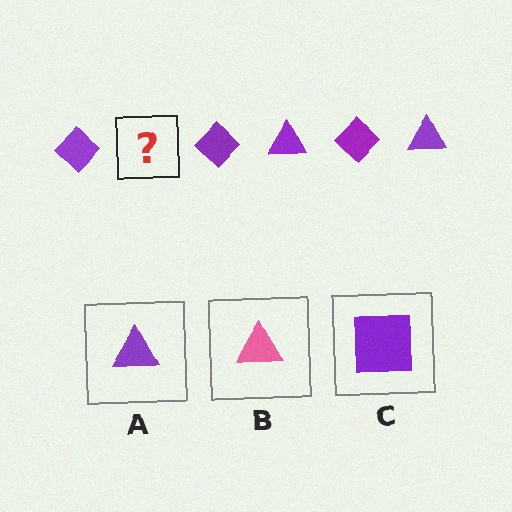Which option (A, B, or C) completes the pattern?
A.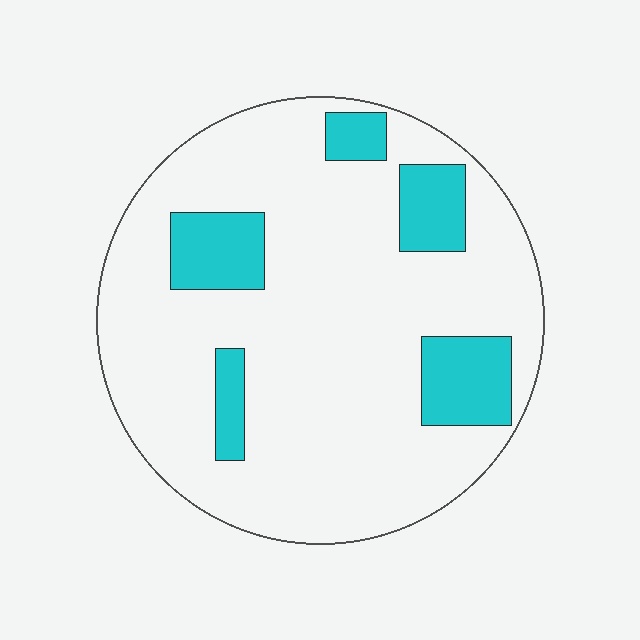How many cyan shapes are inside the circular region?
5.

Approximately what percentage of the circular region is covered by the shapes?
Approximately 20%.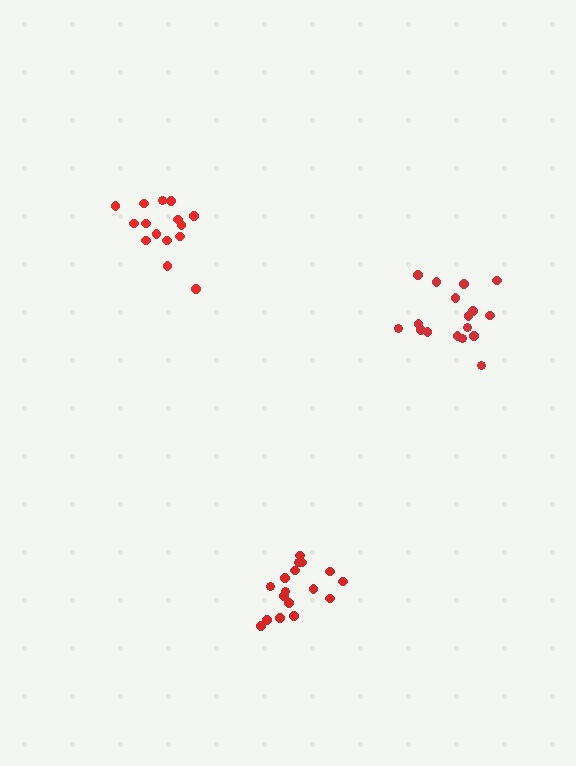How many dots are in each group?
Group 1: 17 dots, Group 2: 17 dots, Group 3: 15 dots (49 total).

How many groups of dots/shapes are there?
There are 3 groups.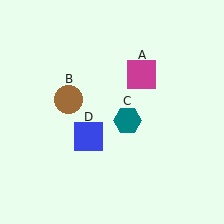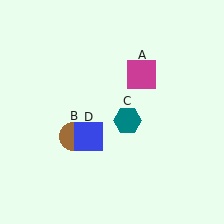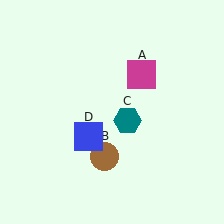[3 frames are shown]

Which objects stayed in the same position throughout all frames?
Magenta square (object A) and teal hexagon (object C) and blue square (object D) remained stationary.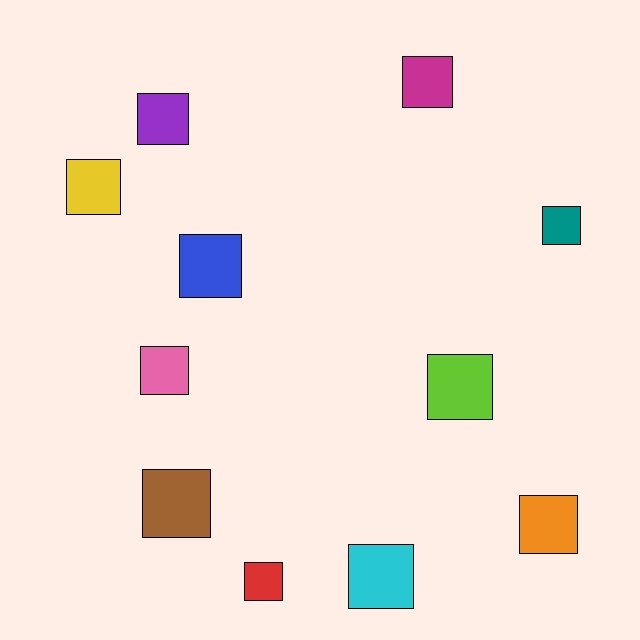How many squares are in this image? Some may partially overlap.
There are 11 squares.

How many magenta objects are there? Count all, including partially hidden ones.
There is 1 magenta object.